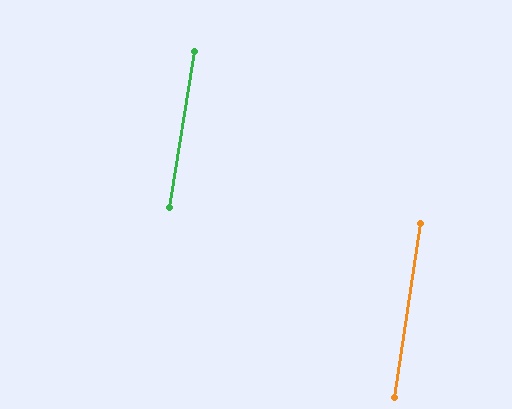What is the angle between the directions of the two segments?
Approximately 1 degree.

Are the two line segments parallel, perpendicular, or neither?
Parallel — their directions differ by only 0.6°.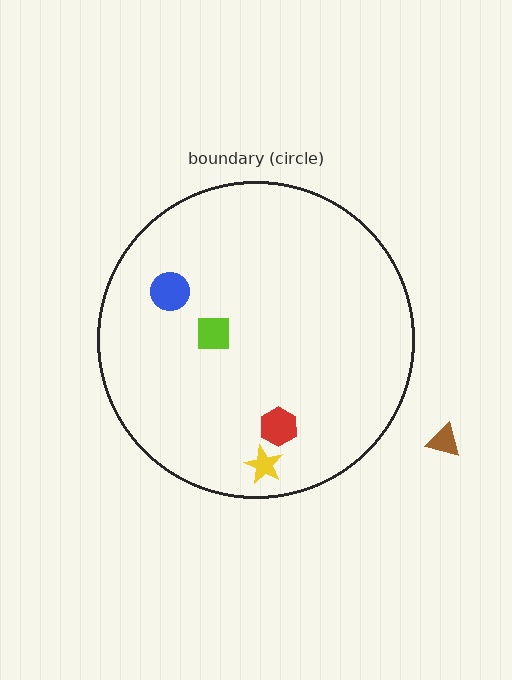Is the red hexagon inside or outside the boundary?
Inside.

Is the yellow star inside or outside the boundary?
Inside.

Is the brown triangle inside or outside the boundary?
Outside.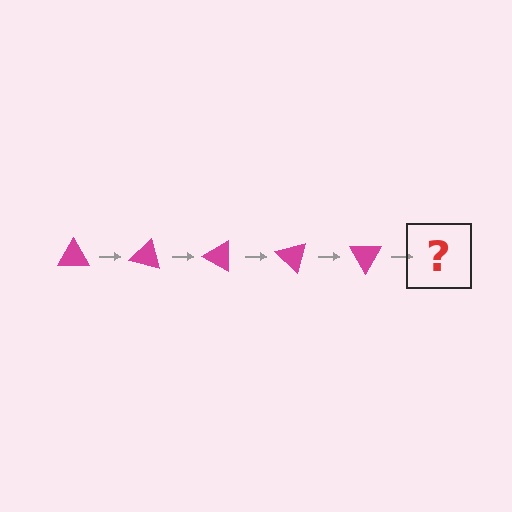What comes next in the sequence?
The next element should be a magenta triangle rotated 75 degrees.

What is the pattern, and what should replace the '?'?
The pattern is that the triangle rotates 15 degrees each step. The '?' should be a magenta triangle rotated 75 degrees.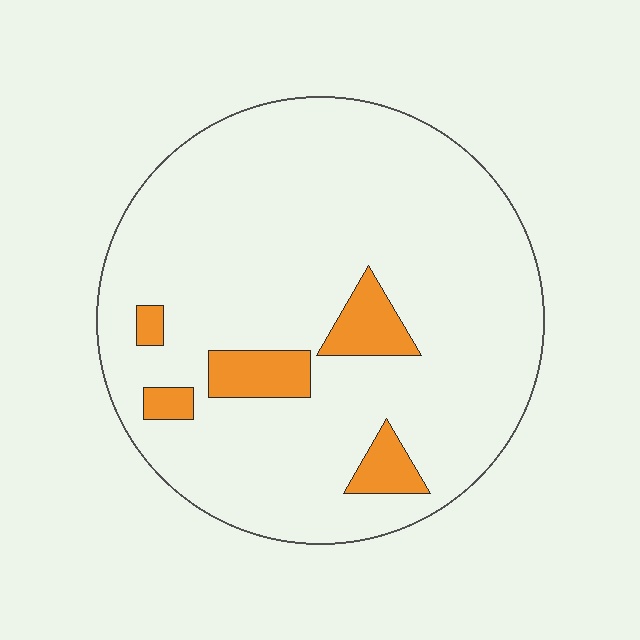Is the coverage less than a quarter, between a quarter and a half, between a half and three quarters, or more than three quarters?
Less than a quarter.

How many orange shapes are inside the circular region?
5.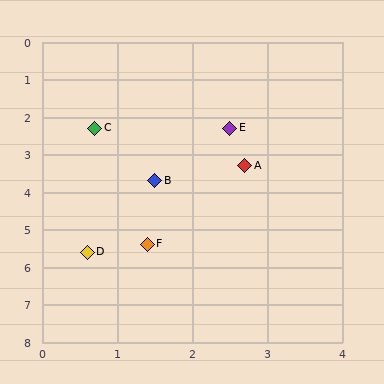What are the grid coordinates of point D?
Point D is at approximately (0.6, 5.6).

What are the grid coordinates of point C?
Point C is at approximately (0.7, 2.3).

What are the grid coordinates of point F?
Point F is at approximately (1.4, 5.4).